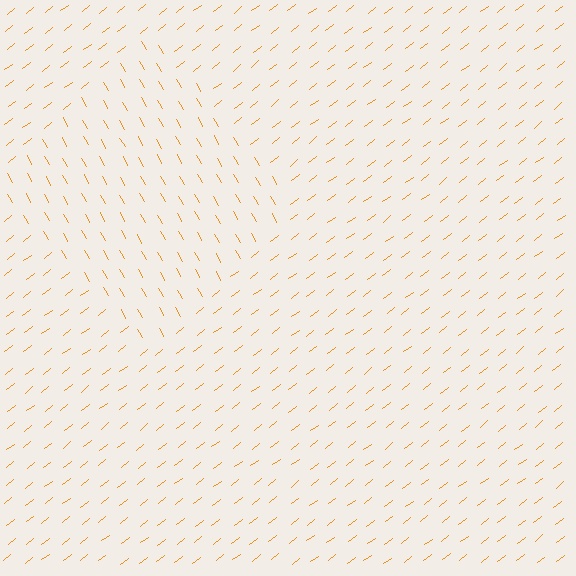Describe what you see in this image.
The image is filled with small orange line segments. A diamond region in the image has lines oriented differently from the surrounding lines, creating a visible texture boundary.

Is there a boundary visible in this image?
Yes, there is a texture boundary formed by a change in line orientation.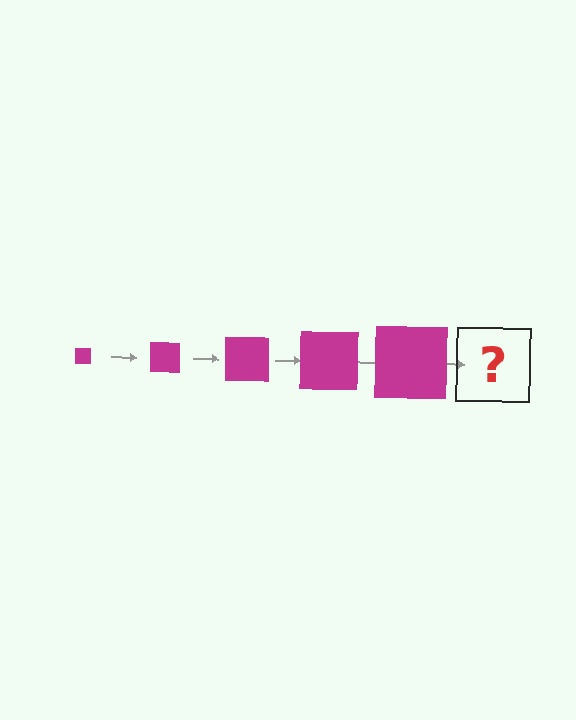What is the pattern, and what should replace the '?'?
The pattern is that the square gets progressively larger each step. The '?' should be a magenta square, larger than the previous one.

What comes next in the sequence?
The next element should be a magenta square, larger than the previous one.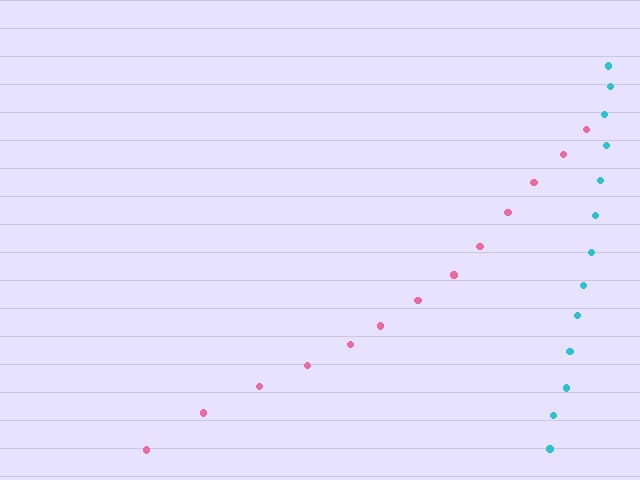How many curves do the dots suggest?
There are 2 distinct paths.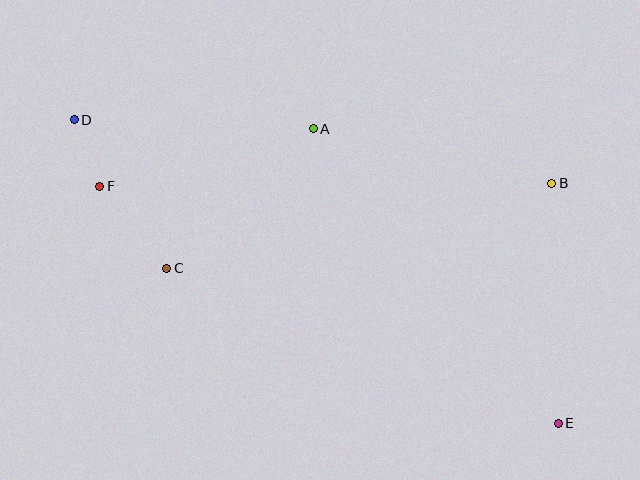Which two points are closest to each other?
Points D and F are closest to each other.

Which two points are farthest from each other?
Points D and E are farthest from each other.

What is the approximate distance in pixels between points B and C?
The distance between B and C is approximately 394 pixels.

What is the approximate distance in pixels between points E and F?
The distance between E and F is approximately 515 pixels.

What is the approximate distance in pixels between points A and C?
The distance between A and C is approximately 202 pixels.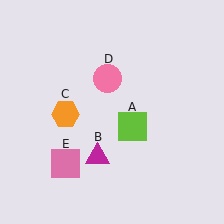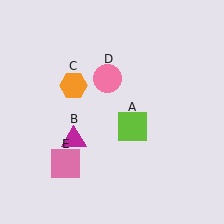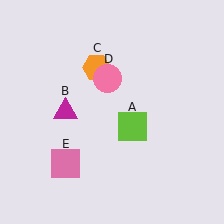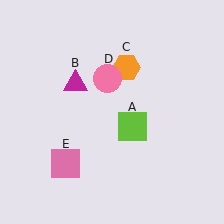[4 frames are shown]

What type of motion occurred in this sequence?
The magenta triangle (object B), orange hexagon (object C) rotated clockwise around the center of the scene.